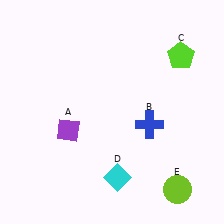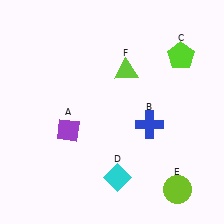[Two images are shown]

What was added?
A lime triangle (F) was added in Image 2.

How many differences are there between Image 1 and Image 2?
There is 1 difference between the two images.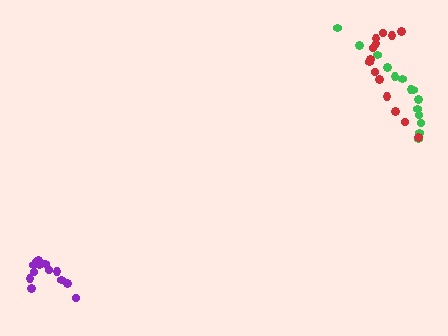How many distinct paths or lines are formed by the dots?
There are 3 distinct paths.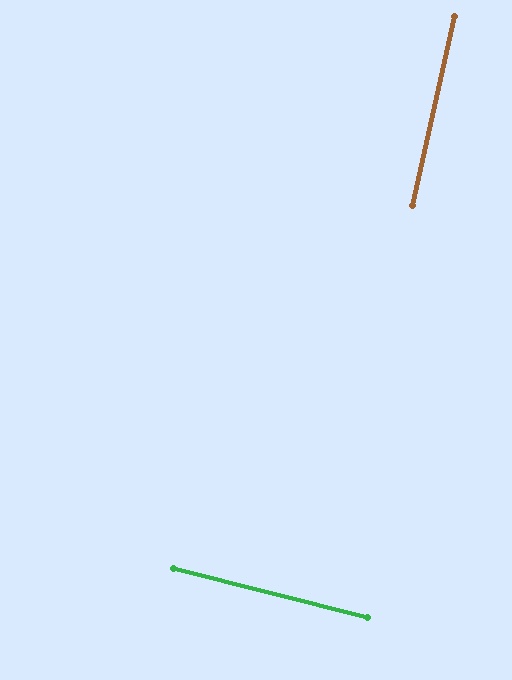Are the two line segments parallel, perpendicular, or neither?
Perpendicular — they meet at approximately 89°.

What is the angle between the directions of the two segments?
Approximately 89 degrees.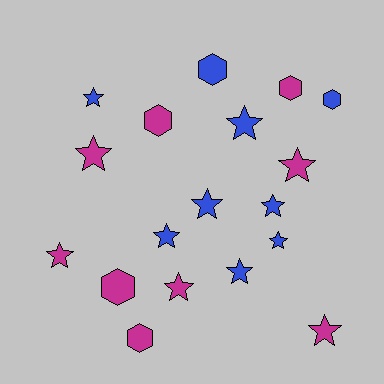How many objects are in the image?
There are 18 objects.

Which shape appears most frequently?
Star, with 12 objects.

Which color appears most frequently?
Magenta, with 9 objects.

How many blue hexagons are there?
There are 2 blue hexagons.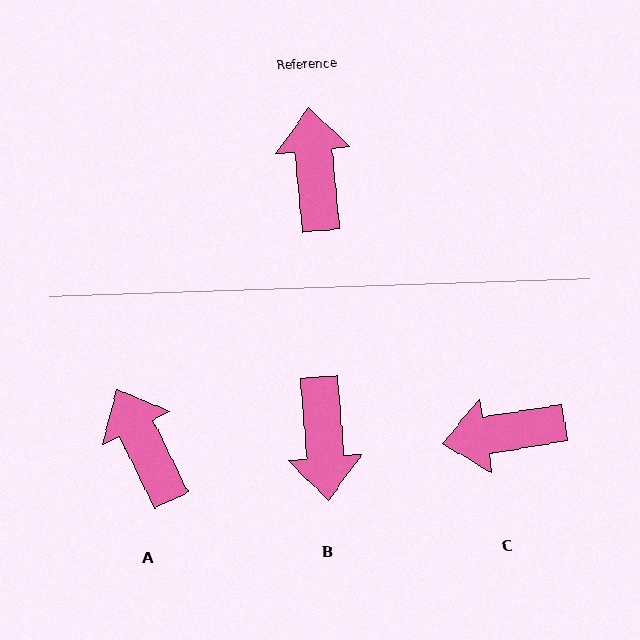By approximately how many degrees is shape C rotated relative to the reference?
Approximately 94 degrees counter-clockwise.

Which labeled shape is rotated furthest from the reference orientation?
B, about 179 degrees away.